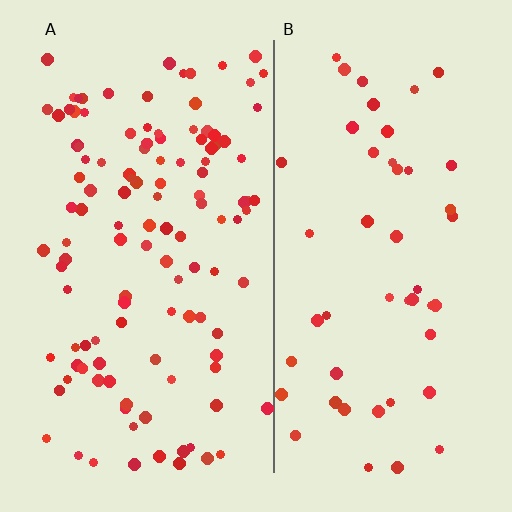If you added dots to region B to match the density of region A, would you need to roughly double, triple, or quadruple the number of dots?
Approximately double.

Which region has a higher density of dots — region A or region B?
A (the left).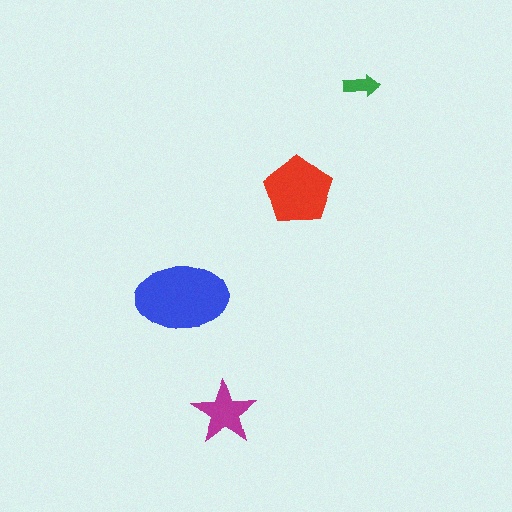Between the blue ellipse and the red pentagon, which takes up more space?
The blue ellipse.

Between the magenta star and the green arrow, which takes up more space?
The magenta star.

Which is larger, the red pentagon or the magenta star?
The red pentagon.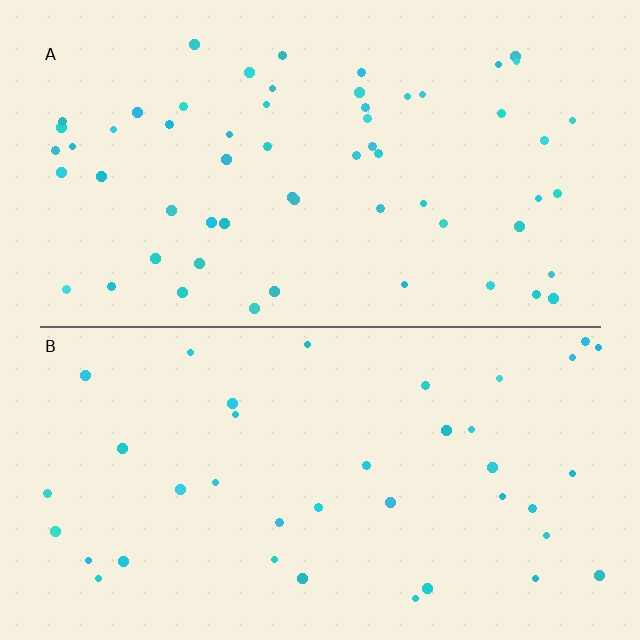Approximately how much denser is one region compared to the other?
Approximately 1.5× — region A over region B.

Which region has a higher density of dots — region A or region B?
A (the top).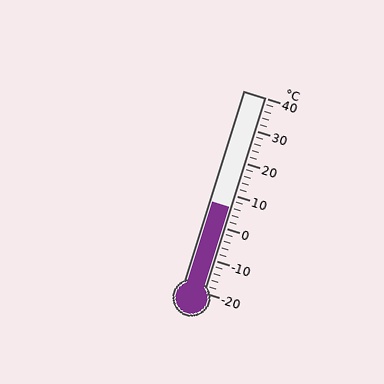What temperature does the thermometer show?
The thermometer shows approximately 6°C.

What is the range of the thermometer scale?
The thermometer scale ranges from -20°C to 40°C.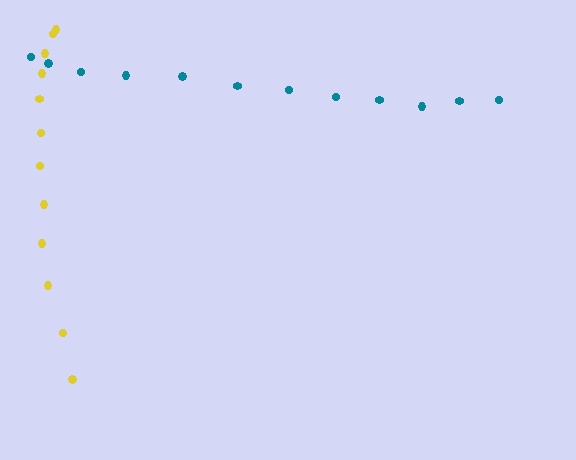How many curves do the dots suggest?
There are 2 distinct paths.